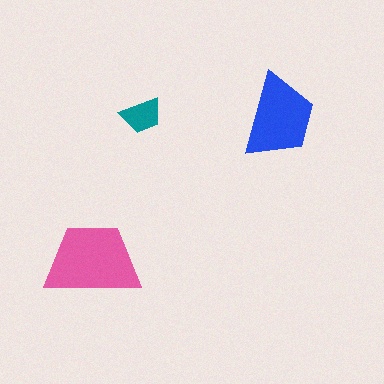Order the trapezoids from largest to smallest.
the pink one, the blue one, the teal one.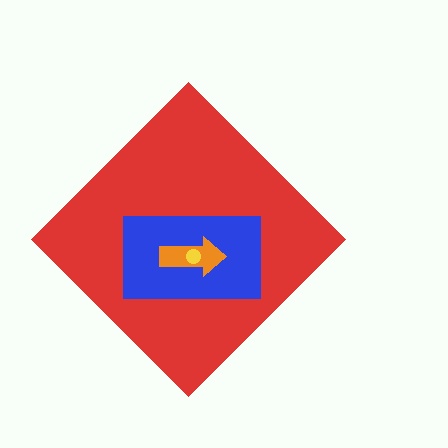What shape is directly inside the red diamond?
The blue rectangle.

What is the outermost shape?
The red diamond.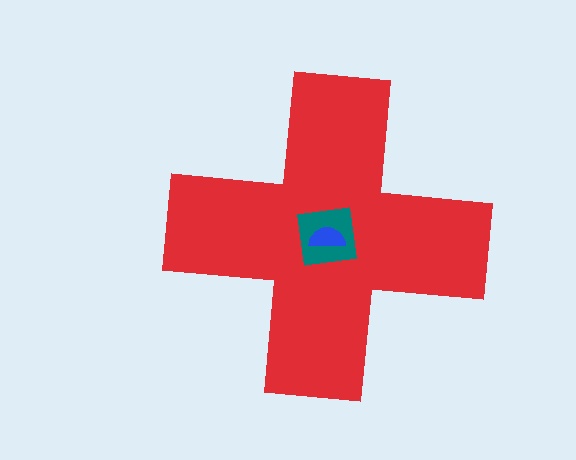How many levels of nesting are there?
3.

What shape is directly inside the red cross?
The teal square.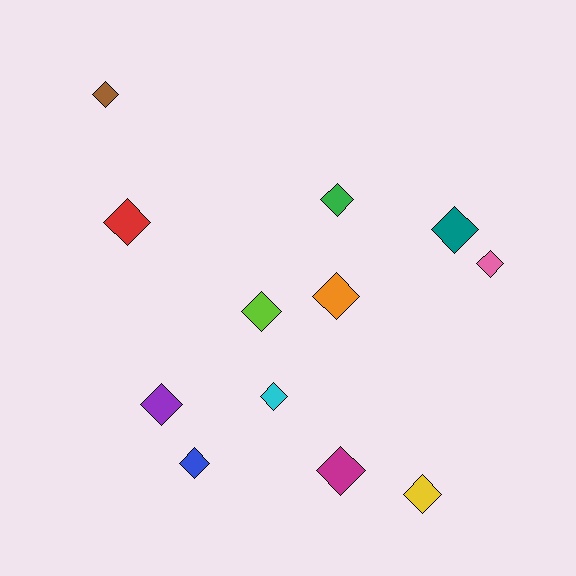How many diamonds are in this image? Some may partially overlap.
There are 12 diamonds.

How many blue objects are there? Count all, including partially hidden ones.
There is 1 blue object.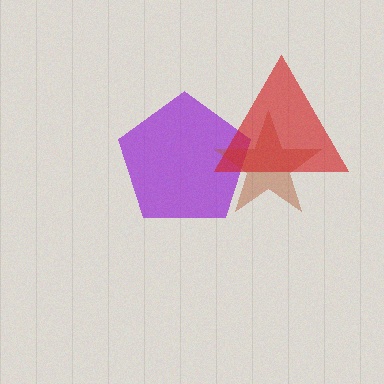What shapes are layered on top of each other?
The layered shapes are: a purple pentagon, a brown star, a red triangle.